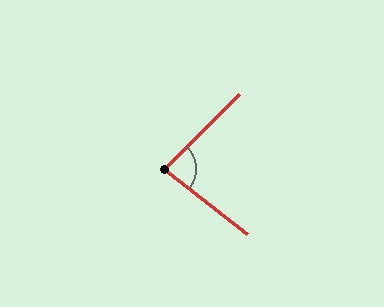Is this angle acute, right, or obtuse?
It is acute.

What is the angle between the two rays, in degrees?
Approximately 83 degrees.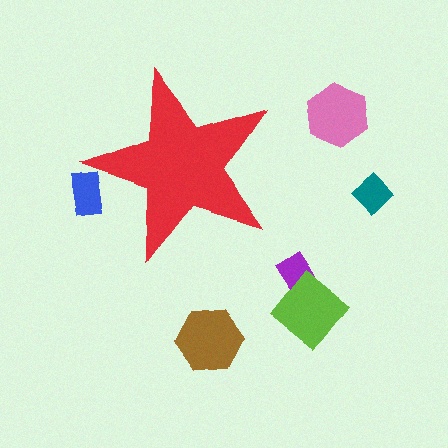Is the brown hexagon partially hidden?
No, the brown hexagon is fully visible.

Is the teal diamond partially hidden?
No, the teal diamond is fully visible.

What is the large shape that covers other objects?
A red star.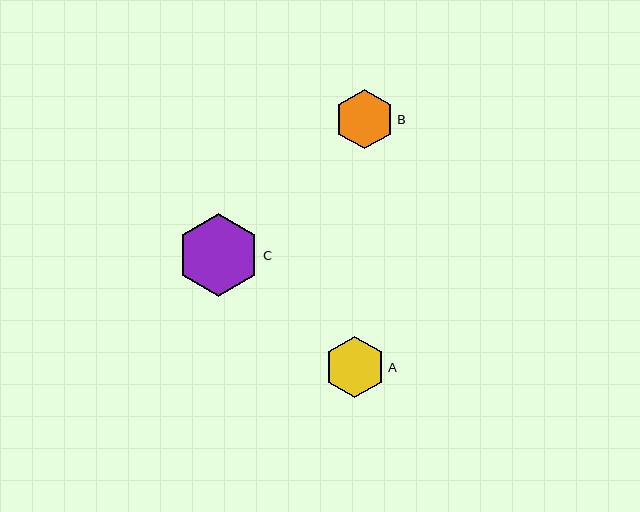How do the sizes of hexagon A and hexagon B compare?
Hexagon A and hexagon B are approximately the same size.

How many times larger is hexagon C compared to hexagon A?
Hexagon C is approximately 1.4 times the size of hexagon A.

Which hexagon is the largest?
Hexagon C is the largest with a size of approximately 83 pixels.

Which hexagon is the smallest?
Hexagon B is the smallest with a size of approximately 59 pixels.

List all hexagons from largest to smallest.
From largest to smallest: C, A, B.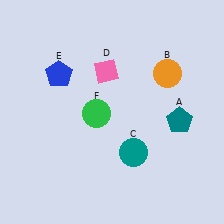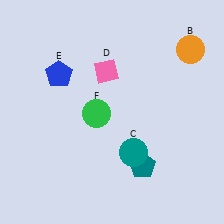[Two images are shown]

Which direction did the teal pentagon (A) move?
The teal pentagon (A) moved down.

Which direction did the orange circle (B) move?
The orange circle (B) moved up.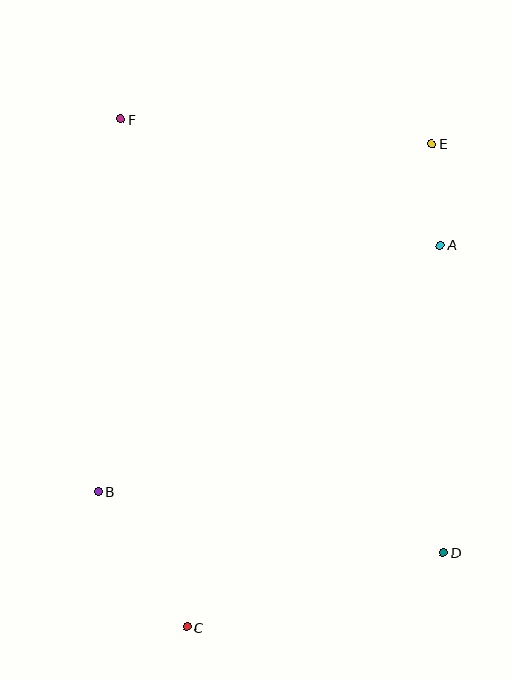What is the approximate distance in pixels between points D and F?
The distance between D and F is approximately 540 pixels.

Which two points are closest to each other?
Points A and E are closest to each other.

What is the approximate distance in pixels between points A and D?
The distance between A and D is approximately 308 pixels.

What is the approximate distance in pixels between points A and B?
The distance between A and B is approximately 422 pixels.